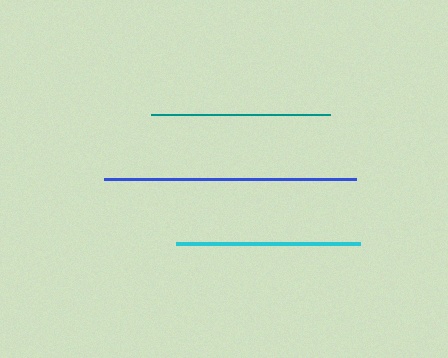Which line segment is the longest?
The blue line is the longest at approximately 252 pixels.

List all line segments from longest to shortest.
From longest to shortest: blue, cyan, teal.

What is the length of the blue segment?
The blue segment is approximately 252 pixels long.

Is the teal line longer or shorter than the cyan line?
The cyan line is longer than the teal line.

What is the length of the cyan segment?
The cyan segment is approximately 184 pixels long.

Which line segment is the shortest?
The teal line is the shortest at approximately 178 pixels.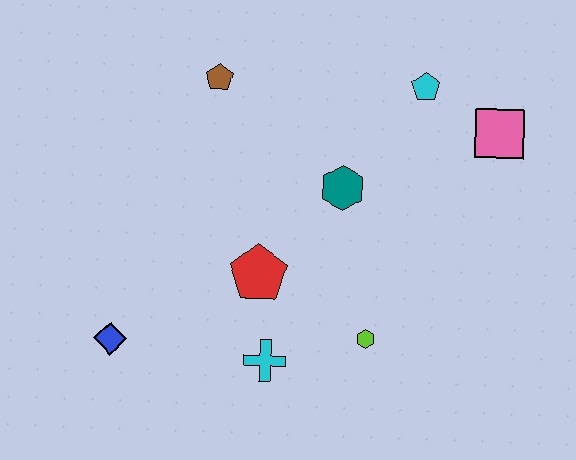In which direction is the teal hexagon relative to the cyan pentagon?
The teal hexagon is below the cyan pentagon.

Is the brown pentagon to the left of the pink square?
Yes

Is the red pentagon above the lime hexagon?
Yes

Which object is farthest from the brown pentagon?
The lime hexagon is farthest from the brown pentagon.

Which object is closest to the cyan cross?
The red pentagon is closest to the cyan cross.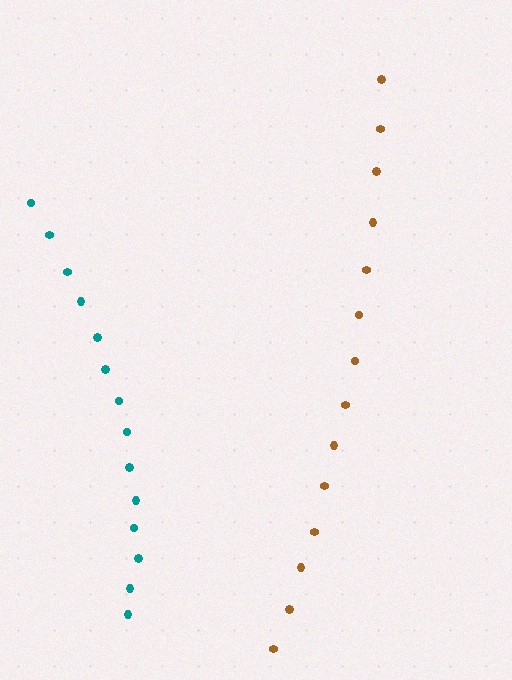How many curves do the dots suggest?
There are 2 distinct paths.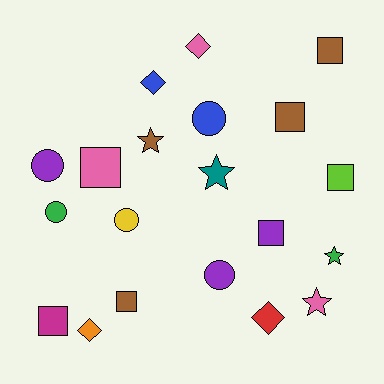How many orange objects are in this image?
There is 1 orange object.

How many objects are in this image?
There are 20 objects.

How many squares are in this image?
There are 7 squares.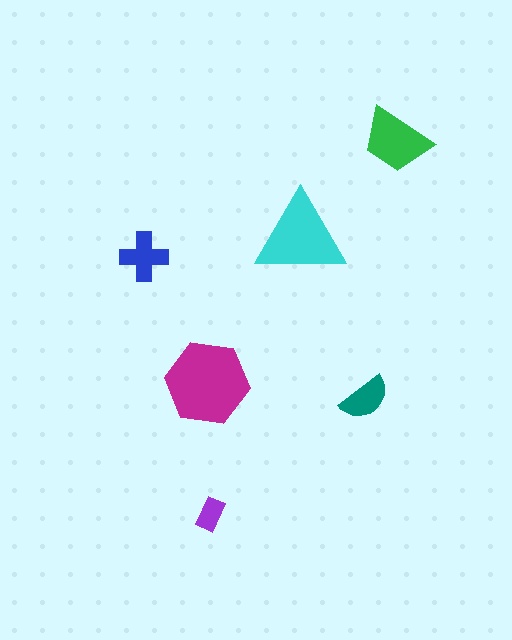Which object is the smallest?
The purple rectangle.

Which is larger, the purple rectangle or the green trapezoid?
The green trapezoid.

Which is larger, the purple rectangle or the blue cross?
The blue cross.